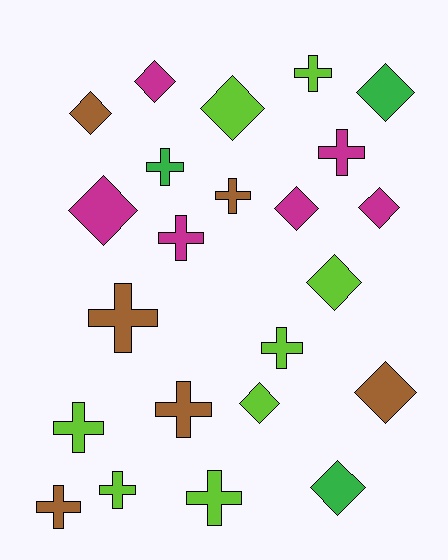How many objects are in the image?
There are 23 objects.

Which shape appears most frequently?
Cross, with 12 objects.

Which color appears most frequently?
Lime, with 8 objects.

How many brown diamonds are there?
There are 2 brown diamonds.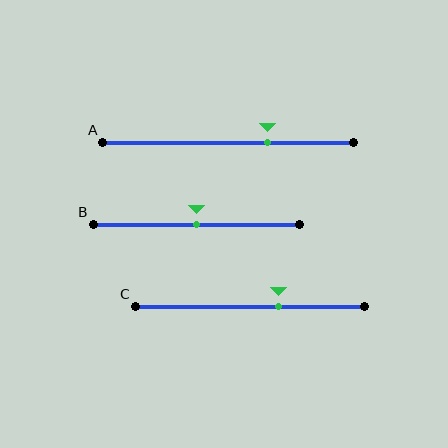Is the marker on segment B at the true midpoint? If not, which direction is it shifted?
Yes, the marker on segment B is at the true midpoint.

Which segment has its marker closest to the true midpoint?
Segment B has its marker closest to the true midpoint.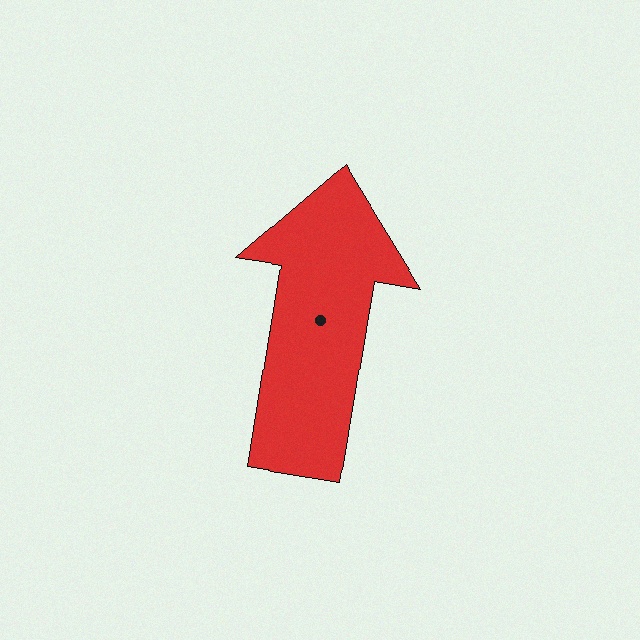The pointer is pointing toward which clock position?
Roughly 12 o'clock.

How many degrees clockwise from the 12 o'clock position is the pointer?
Approximately 9 degrees.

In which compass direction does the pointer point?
North.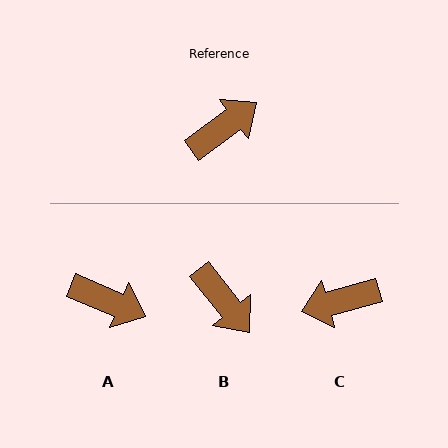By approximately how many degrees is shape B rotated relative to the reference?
Approximately 88 degrees clockwise.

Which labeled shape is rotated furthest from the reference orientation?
C, about 159 degrees away.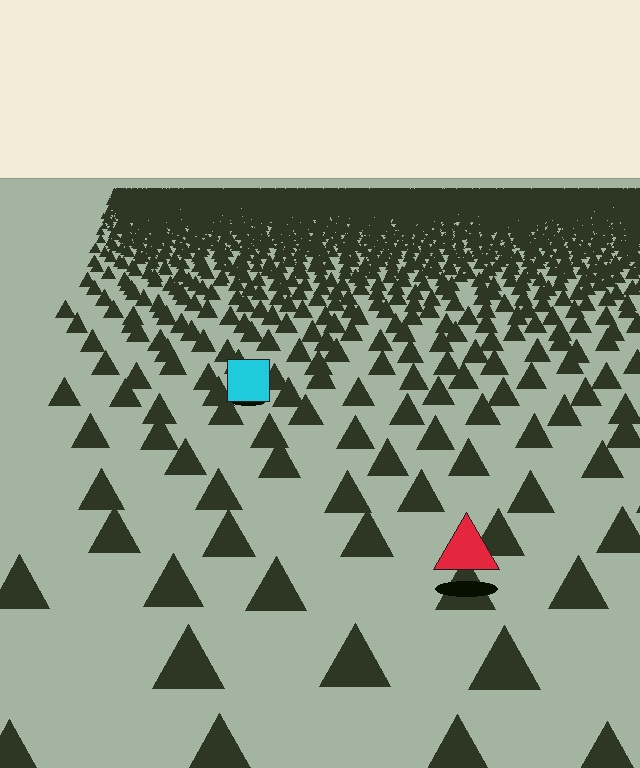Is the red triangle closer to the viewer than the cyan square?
Yes. The red triangle is closer — you can tell from the texture gradient: the ground texture is coarser near it.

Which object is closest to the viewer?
The red triangle is closest. The texture marks near it are larger and more spread out.